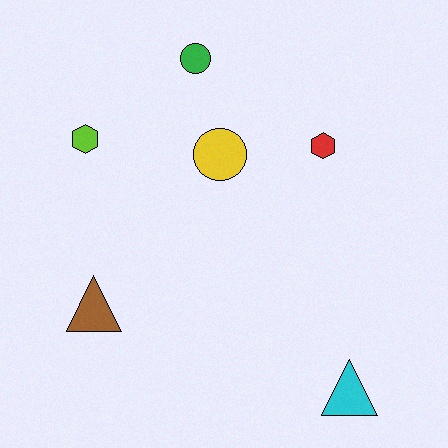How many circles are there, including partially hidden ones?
There are 2 circles.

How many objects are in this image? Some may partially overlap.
There are 6 objects.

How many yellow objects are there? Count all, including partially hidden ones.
There is 1 yellow object.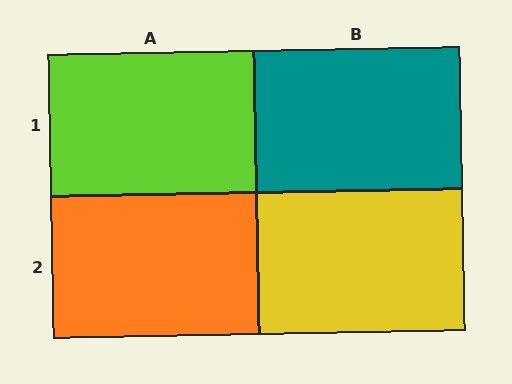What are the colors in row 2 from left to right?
Orange, yellow.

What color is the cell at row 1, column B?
Teal.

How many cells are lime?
1 cell is lime.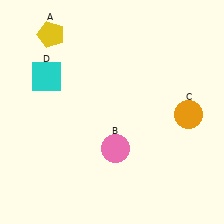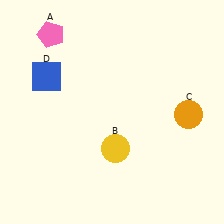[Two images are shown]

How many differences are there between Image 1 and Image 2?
There are 3 differences between the two images.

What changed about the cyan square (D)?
In Image 1, D is cyan. In Image 2, it changed to blue.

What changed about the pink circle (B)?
In Image 1, B is pink. In Image 2, it changed to yellow.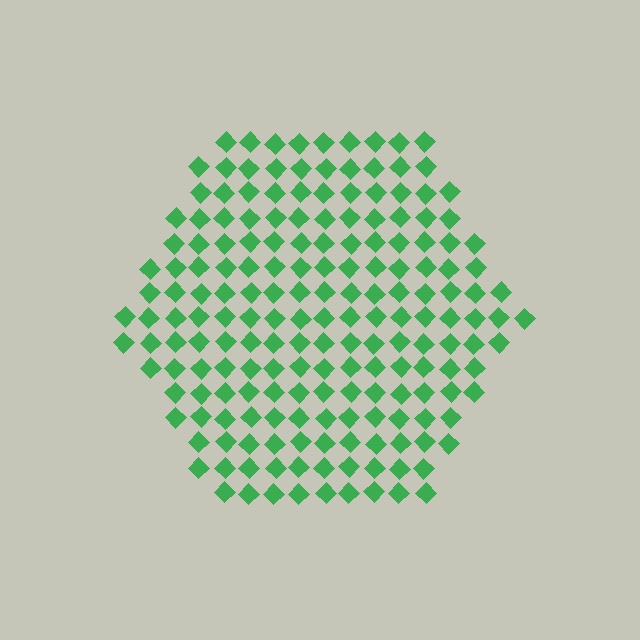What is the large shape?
The large shape is a hexagon.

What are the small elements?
The small elements are diamonds.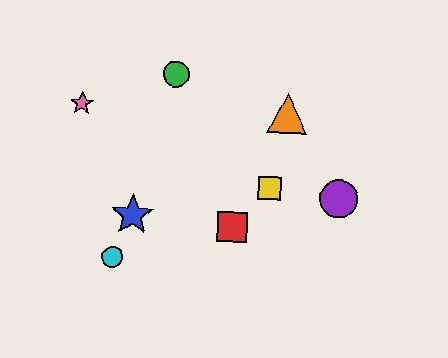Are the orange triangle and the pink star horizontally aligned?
Yes, both are at y≈113.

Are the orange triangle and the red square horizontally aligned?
No, the orange triangle is at y≈113 and the red square is at y≈227.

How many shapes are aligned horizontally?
2 shapes (the orange triangle, the pink star) are aligned horizontally.